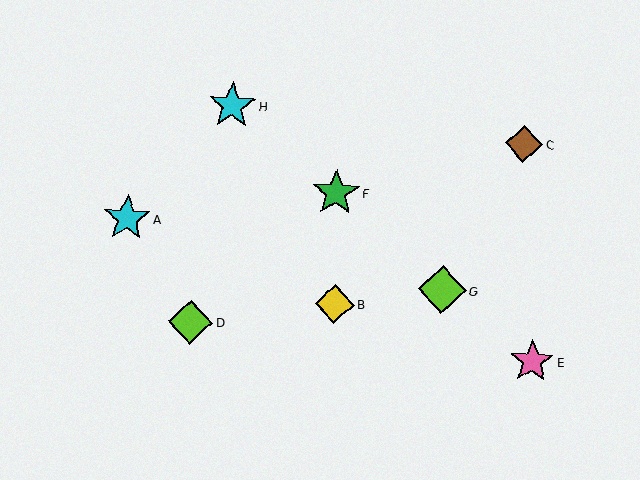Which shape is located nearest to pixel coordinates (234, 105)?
The cyan star (labeled H) at (232, 106) is nearest to that location.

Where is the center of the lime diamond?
The center of the lime diamond is at (442, 290).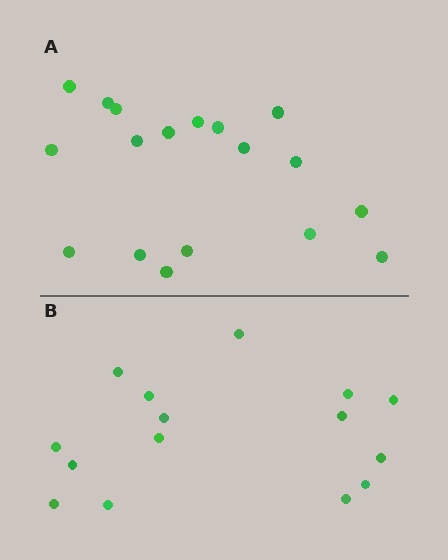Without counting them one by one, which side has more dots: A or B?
Region A (the top region) has more dots.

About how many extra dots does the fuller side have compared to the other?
Region A has just a few more — roughly 2 or 3 more dots than region B.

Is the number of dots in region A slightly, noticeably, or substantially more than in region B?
Region A has only slightly more — the two regions are fairly close. The ratio is roughly 1.2 to 1.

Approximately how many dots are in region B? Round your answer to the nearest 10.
About 20 dots. (The exact count is 15, which rounds to 20.)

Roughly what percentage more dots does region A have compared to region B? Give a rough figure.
About 20% more.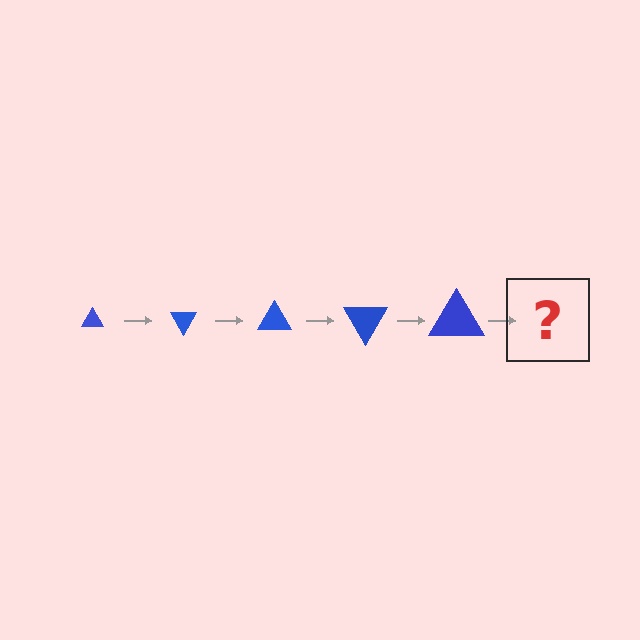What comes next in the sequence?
The next element should be a triangle, larger than the previous one and rotated 300 degrees from the start.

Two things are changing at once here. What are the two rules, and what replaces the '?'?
The two rules are that the triangle grows larger each step and it rotates 60 degrees each step. The '?' should be a triangle, larger than the previous one and rotated 300 degrees from the start.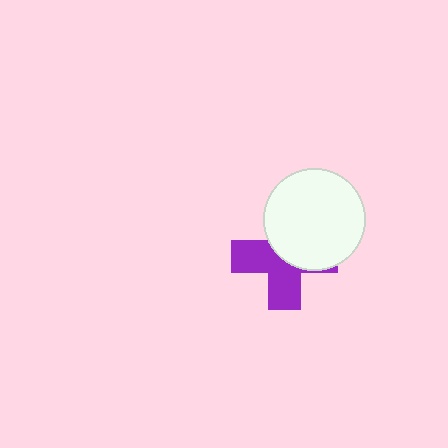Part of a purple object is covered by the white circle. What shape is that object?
It is a cross.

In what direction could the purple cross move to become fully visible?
The purple cross could move toward the lower-left. That would shift it out from behind the white circle entirely.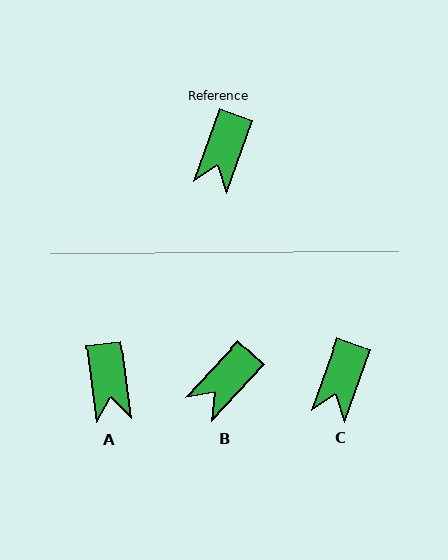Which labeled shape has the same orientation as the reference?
C.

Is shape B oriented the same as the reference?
No, it is off by about 23 degrees.